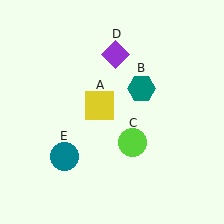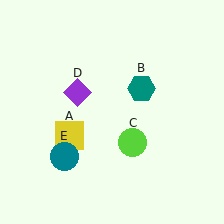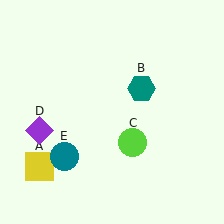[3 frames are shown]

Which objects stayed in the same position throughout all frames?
Teal hexagon (object B) and lime circle (object C) and teal circle (object E) remained stationary.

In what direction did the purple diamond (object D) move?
The purple diamond (object D) moved down and to the left.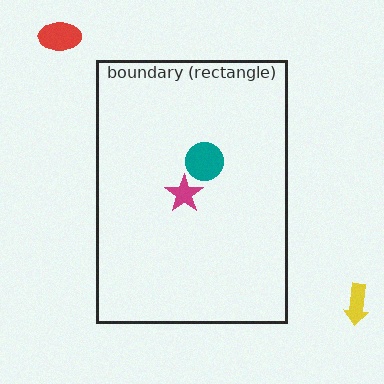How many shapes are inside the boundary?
2 inside, 2 outside.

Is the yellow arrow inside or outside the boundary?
Outside.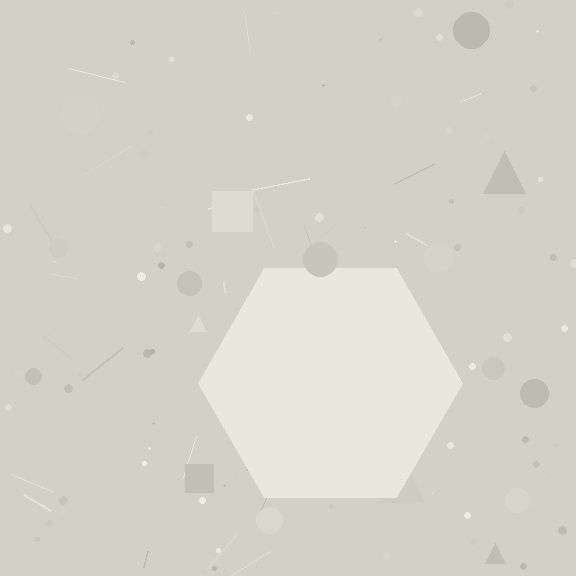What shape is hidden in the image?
A hexagon is hidden in the image.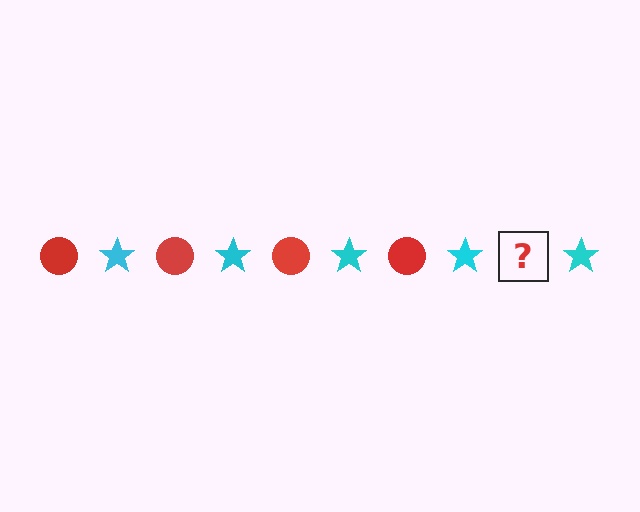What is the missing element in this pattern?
The missing element is a red circle.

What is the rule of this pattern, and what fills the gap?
The rule is that the pattern alternates between red circle and cyan star. The gap should be filled with a red circle.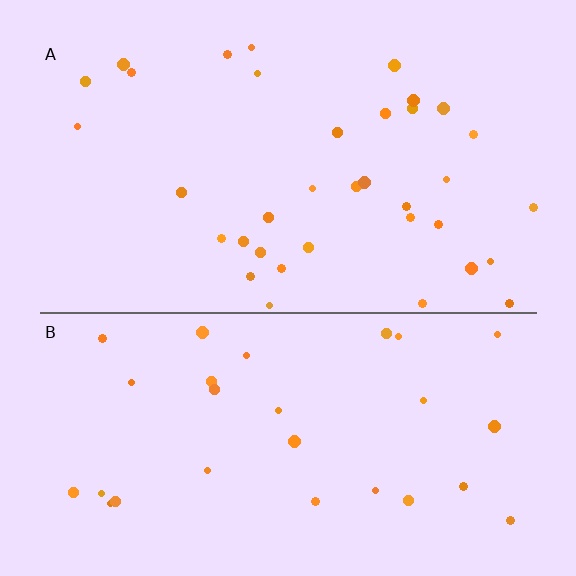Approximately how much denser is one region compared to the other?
Approximately 1.2× — region A over region B.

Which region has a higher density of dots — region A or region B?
A (the top).